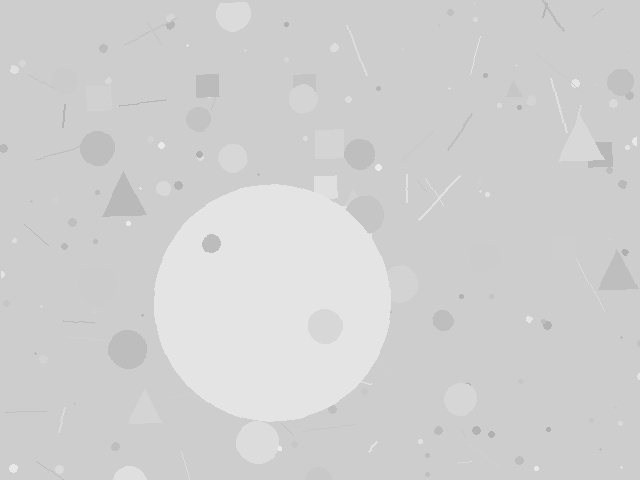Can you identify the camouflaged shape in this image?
The camouflaged shape is a circle.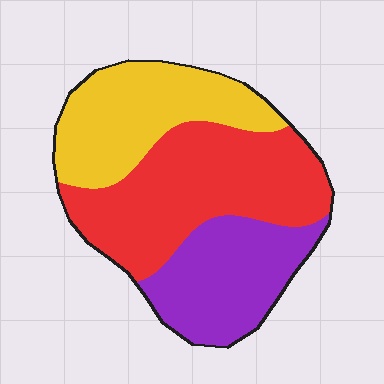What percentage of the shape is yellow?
Yellow covers about 30% of the shape.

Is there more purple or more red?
Red.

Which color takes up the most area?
Red, at roughly 45%.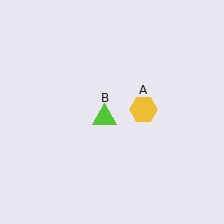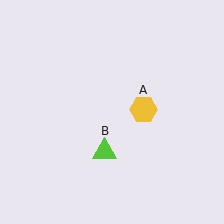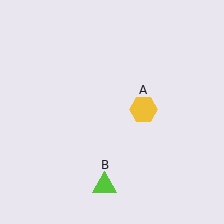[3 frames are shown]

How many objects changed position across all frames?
1 object changed position: lime triangle (object B).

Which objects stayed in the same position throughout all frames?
Yellow hexagon (object A) remained stationary.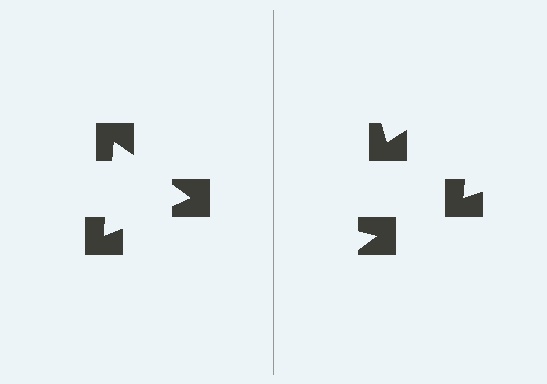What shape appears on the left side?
An illusory triangle.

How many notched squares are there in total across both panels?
6 — 3 on each side.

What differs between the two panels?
The notched squares are positioned identically on both sides; only the wedge orientations differ. On the left they align to a triangle; on the right they are misaligned.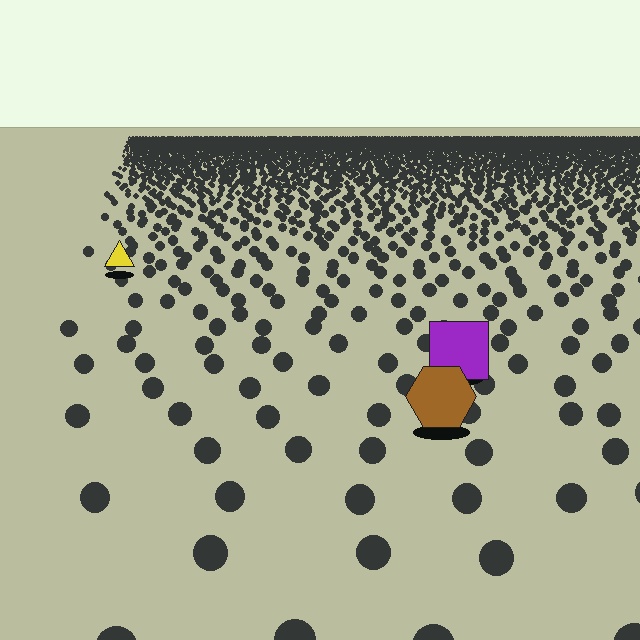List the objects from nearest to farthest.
From nearest to farthest: the brown hexagon, the purple square, the yellow triangle.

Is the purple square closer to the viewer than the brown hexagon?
No. The brown hexagon is closer — you can tell from the texture gradient: the ground texture is coarser near it.